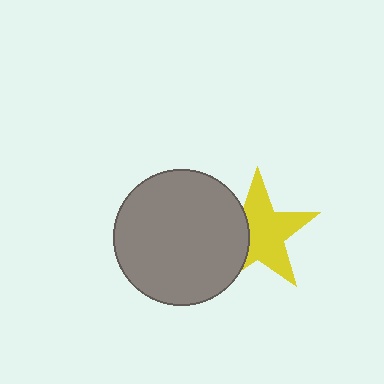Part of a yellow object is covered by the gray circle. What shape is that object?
It is a star.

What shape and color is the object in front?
The object in front is a gray circle.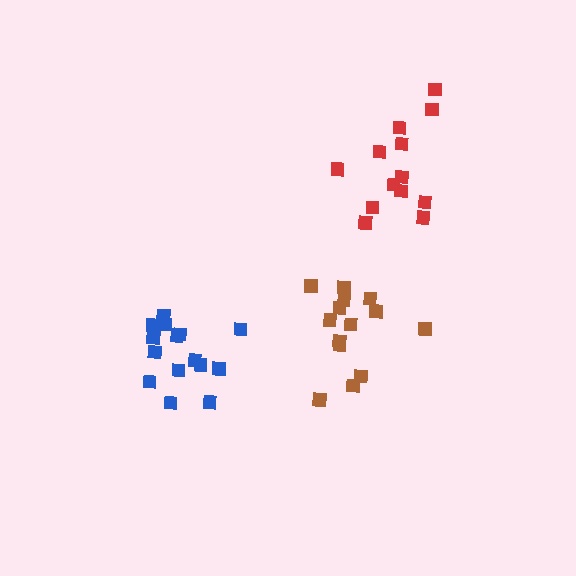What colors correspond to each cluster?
The clusters are colored: blue, red, brown.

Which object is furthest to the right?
The red cluster is rightmost.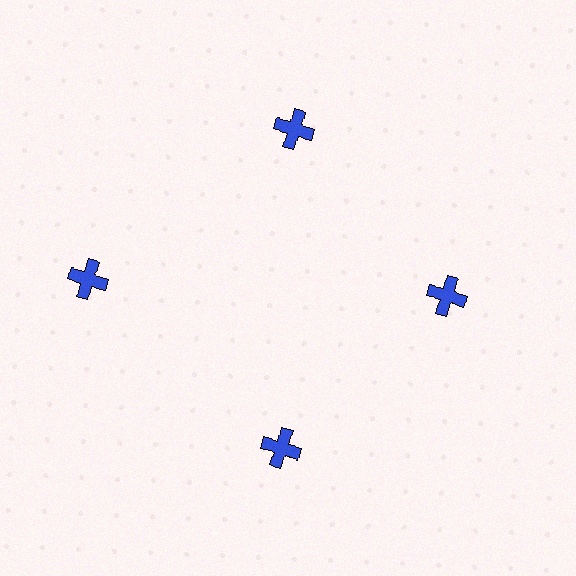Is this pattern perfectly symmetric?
No. The 4 blue crosses are arranged in a ring, but one element near the 9 o'clock position is pushed outward from the center, breaking the 4-fold rotational symmetry.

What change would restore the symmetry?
The symmetry would be restored by moving it inward, back onto the ring so that all 4 crosses sit at equal angles and equal distance from the center.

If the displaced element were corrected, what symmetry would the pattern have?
It would have 4-fold rotational symmetry — the pattern would map onto itself every 90 degrees.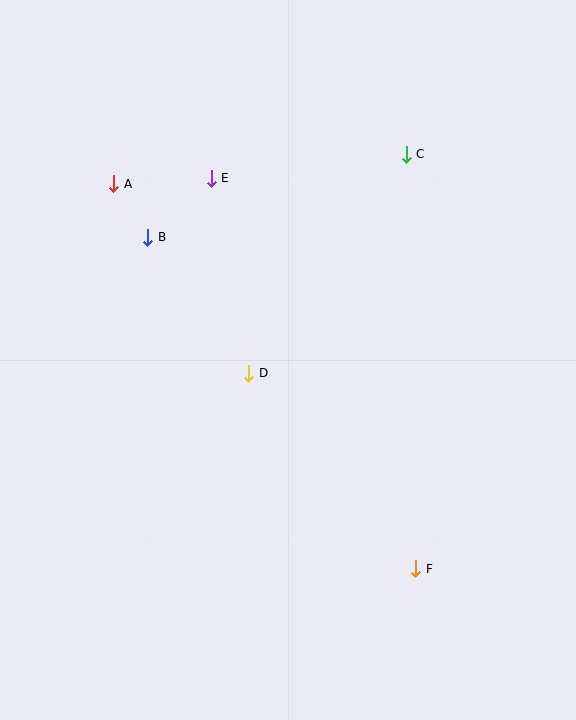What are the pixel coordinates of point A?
Point A is at (114, 184).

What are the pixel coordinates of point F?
Point F is at (416, 569).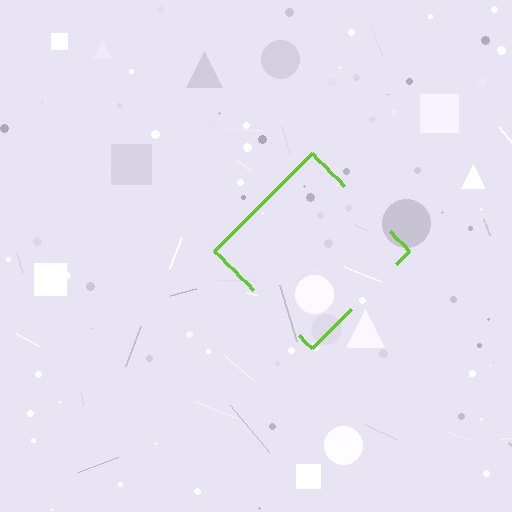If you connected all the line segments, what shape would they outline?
They would outline a diamond.